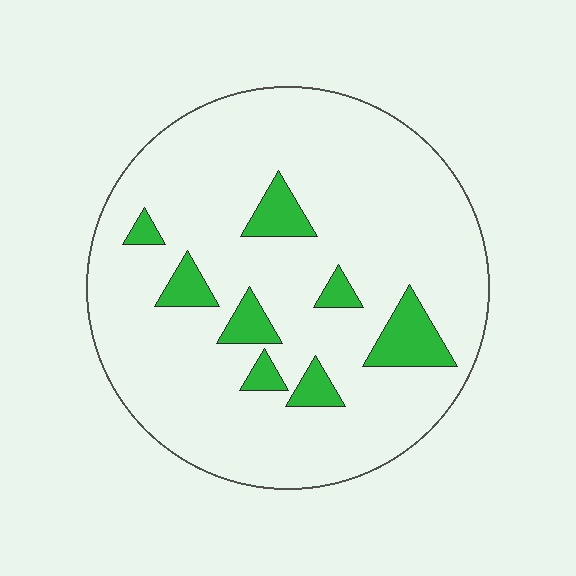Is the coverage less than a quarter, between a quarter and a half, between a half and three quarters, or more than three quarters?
Less than a quarter.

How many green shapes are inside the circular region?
8.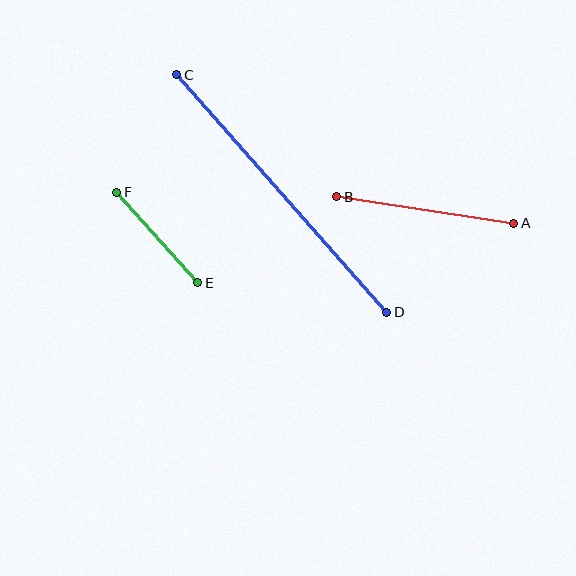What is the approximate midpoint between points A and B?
The midpoint is at approximately (425, 210) pixels.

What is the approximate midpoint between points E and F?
The midpoint is at approximately (157, 238) pixels.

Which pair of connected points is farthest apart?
Points C and D are farthest apart.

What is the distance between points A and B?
The distance is approximately 179 pixels.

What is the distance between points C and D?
The distance is approximately 317 pixels.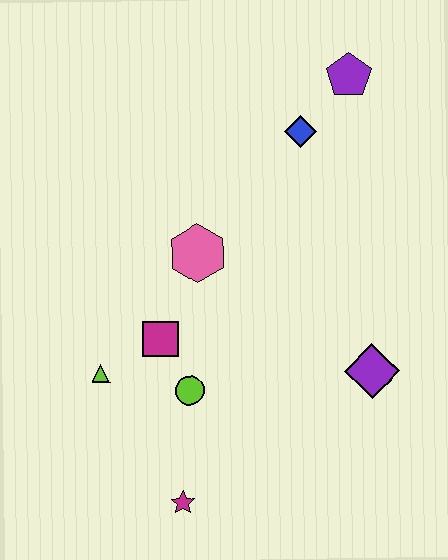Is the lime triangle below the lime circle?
No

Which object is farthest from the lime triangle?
The purple pentagon is farthest from the lime triangle.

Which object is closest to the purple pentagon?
The blue diamond is closest to the purple pentagon.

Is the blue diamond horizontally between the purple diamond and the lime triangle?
Yes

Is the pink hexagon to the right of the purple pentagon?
No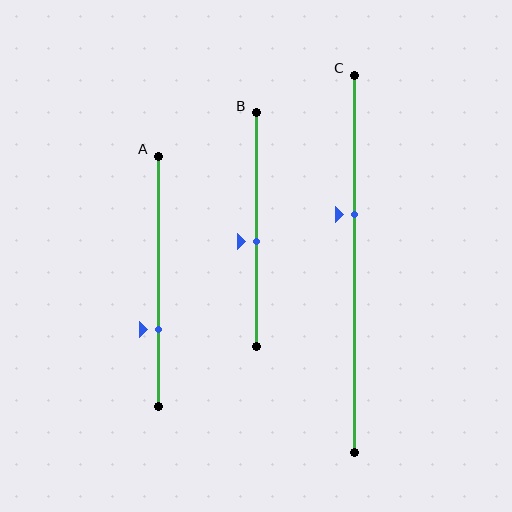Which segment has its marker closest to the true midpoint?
Segment B has its marker closest to the true midpoint.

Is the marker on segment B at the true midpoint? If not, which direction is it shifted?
No, the marker on segment B is shifted downward by about 5% of the segment length.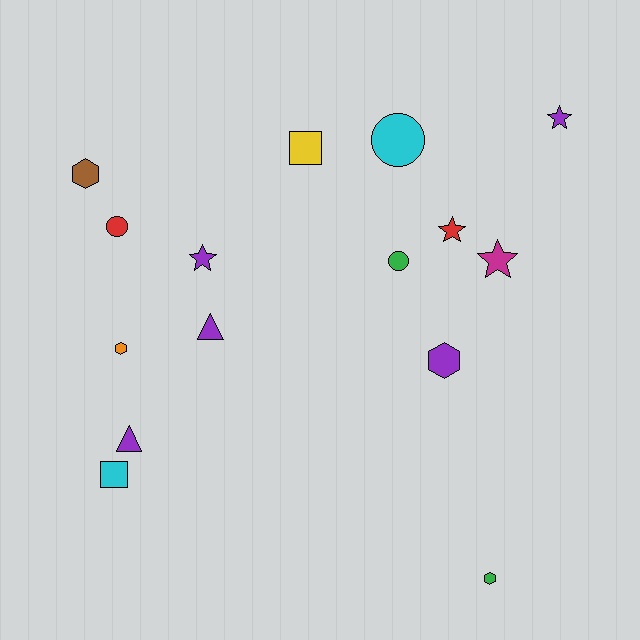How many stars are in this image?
There are 4 stars.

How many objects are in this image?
There are 15 objects.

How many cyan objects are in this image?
There are 2 cyan objects.